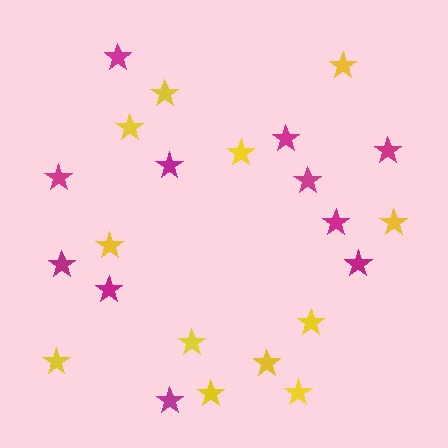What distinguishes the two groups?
There are 2 groups: one group of magenta stars (11) and one group of yellow stars (12).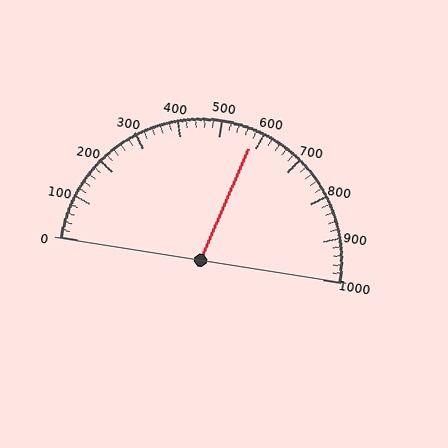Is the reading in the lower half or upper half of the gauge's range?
The reading is in the upper half of the range (0 to 1000).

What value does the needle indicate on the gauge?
The needle indicates approximately 580.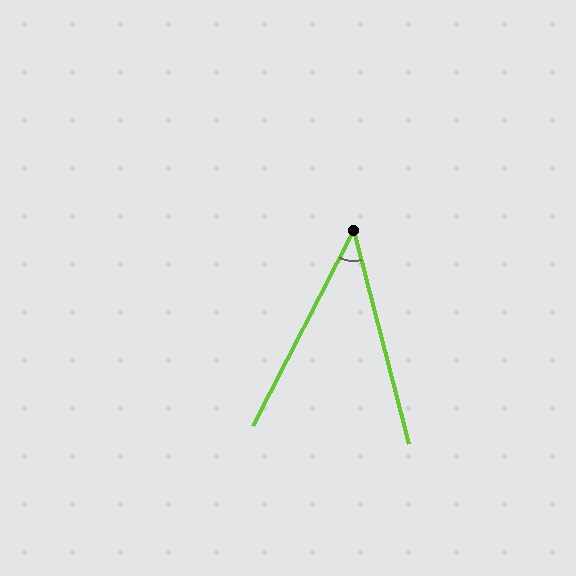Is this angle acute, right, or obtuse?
It is acute.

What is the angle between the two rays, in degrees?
Approximately 42 degrees.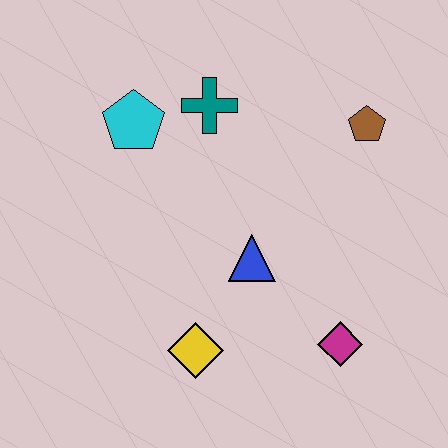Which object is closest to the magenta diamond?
The blue triangle is closest to the magenta diamond.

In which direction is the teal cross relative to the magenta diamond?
The teal cross is above the magenta diamond.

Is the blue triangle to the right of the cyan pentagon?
Yes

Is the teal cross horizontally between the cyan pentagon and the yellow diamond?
No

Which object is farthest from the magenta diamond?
The cyan pentagon is farthest from the magenta diamond.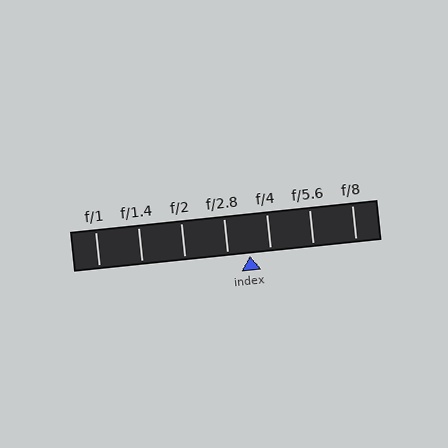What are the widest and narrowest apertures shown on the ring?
The widest aperture shown is f/1 and the narrowest is f/8.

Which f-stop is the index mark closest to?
The index mark is closest to f/4.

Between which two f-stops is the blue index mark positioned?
The index mark is between f/2.8 and f/4.